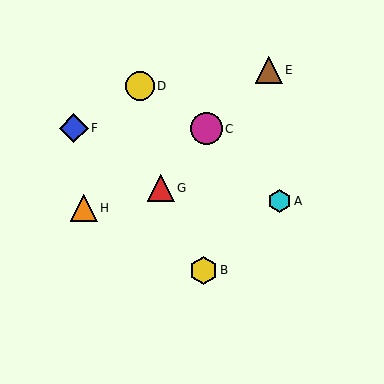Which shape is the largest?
The magenta circle (labeled C) is the largest.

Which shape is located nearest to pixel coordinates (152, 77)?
The yellow circle (labeled D) at (140, 86) is nearest to that location.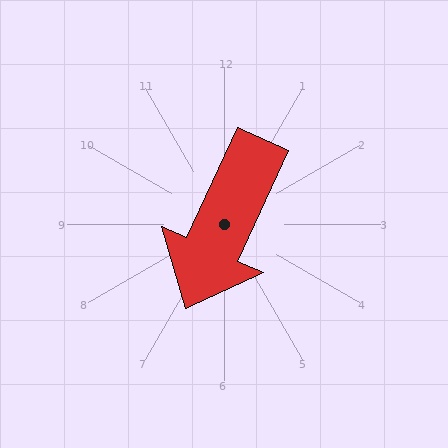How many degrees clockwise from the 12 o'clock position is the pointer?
Approximately 205 degrees.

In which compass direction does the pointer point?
Southwest.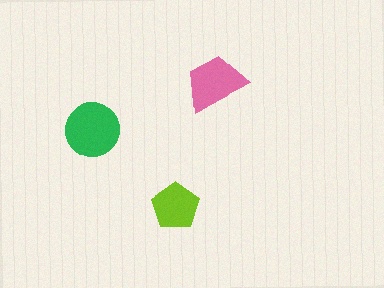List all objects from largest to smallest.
The green circle, the pink trapezoid, the lime pentagon.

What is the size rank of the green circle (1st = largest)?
1st.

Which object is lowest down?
The lime pentagon is bottommost.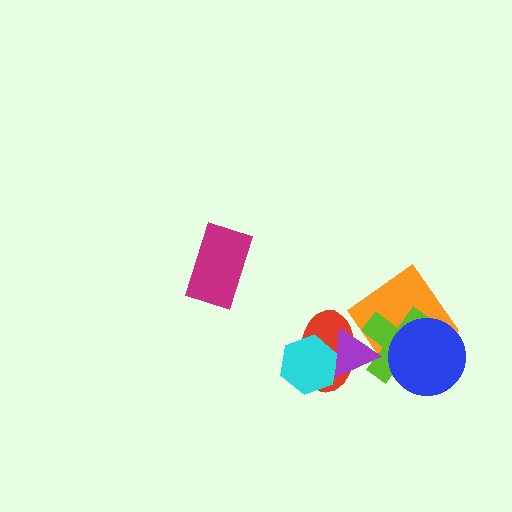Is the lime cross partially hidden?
Yes, it is partially covered by another shape.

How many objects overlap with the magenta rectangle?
0 objects overlap with the magenta rectangle.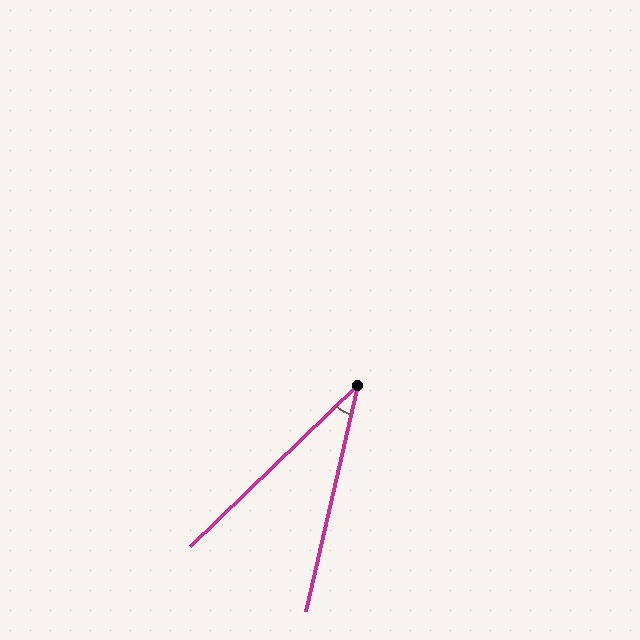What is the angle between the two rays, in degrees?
Approximately 33 degrees.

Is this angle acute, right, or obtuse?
It is acute.